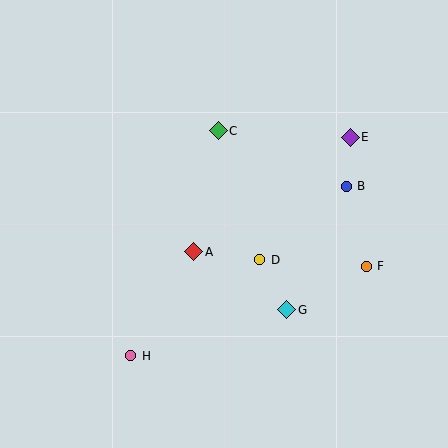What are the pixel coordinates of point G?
Point G is at (287, 310).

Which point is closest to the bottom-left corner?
Point H is closest to the bottom-left corner.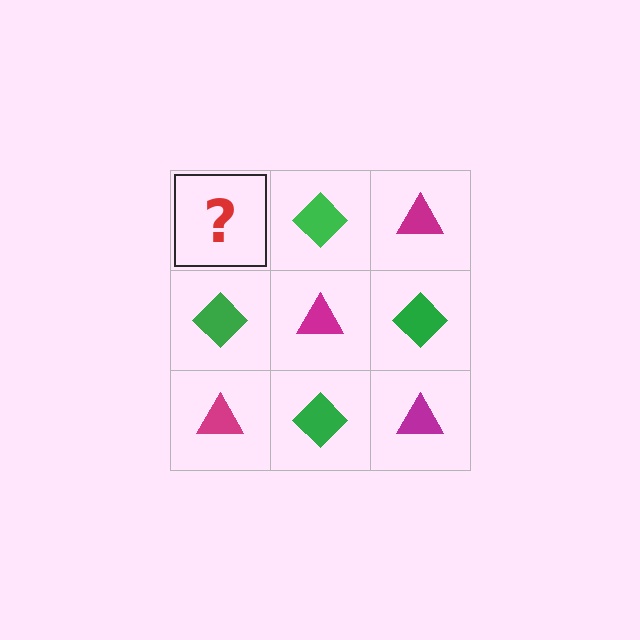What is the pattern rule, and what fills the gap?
The rule is that it alternates magenta triangle and green diamond in a checkerboard pattern. The gap should be filled with a magenta triangle.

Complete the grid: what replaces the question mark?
The question mark should be replaced with a magenta triangle.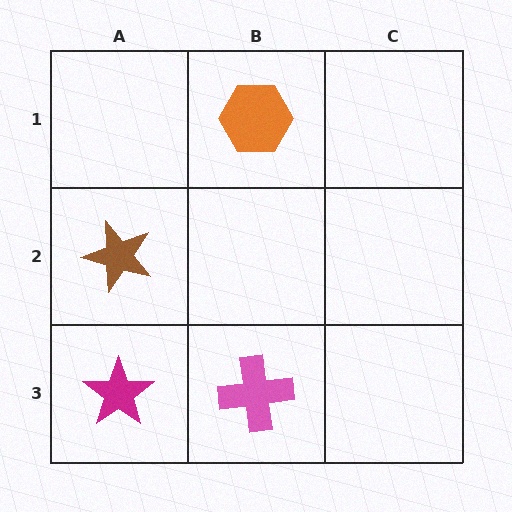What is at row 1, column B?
An orange hexagon.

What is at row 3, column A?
A magenta star.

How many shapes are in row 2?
1 shape.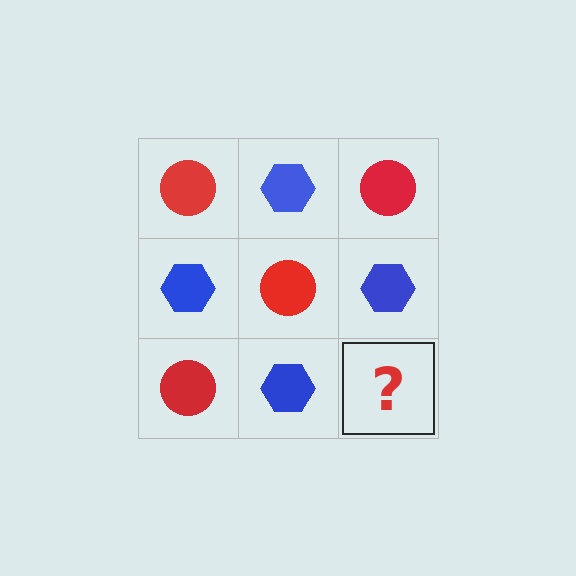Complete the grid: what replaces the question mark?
The question mark should be replaced with a red circle.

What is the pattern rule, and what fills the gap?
The rule is that it alternates red circle and blue hexagon in a checkerboard pattern. The gap should be filled with a red circle.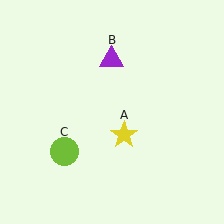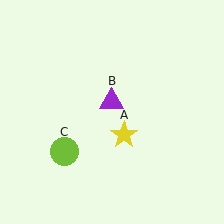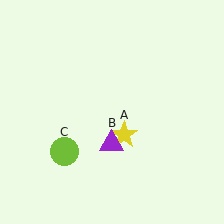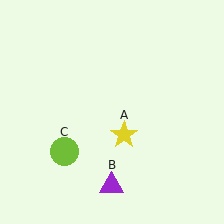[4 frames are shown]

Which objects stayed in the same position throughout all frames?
Yellow star (object A) and lime circle (object C) remained stationary.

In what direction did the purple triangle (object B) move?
The purple triangle (object B) moved down.